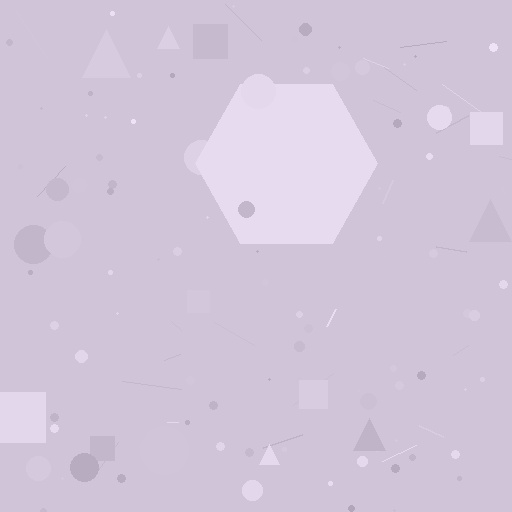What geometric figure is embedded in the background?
A hexagon is embedded in the background.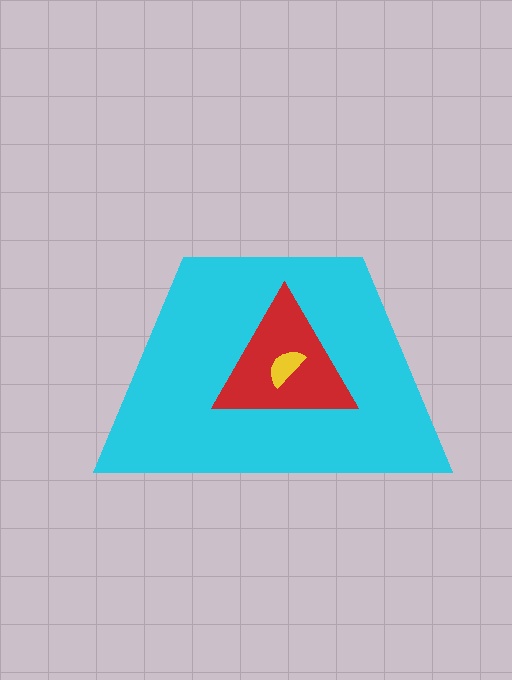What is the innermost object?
The yellow semicircle.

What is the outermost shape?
The cyan trapezoid.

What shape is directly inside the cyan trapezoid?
The red triangle.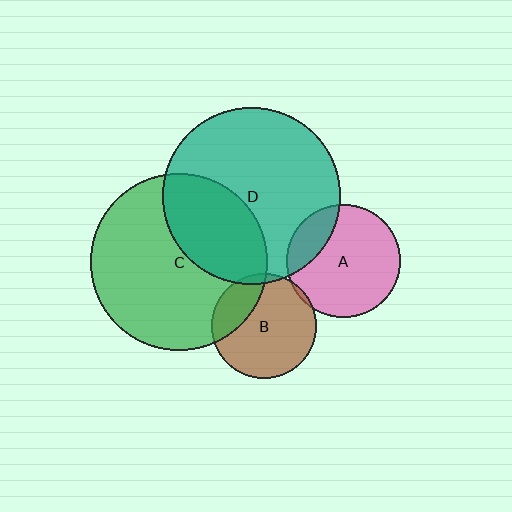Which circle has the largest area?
Circle D (teal).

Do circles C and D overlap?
Yes.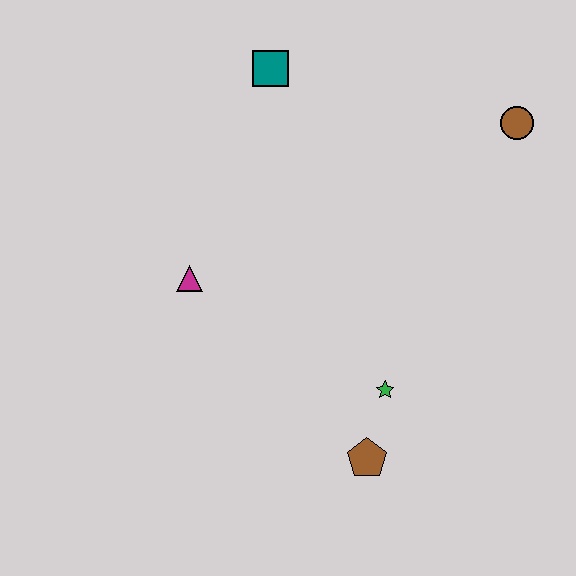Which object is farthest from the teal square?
The brown pentagon is farthest from the teal square.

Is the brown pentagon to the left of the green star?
Yes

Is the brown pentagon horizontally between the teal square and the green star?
Yes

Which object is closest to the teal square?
The magenta triangle is closest to the teal square.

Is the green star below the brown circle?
Yes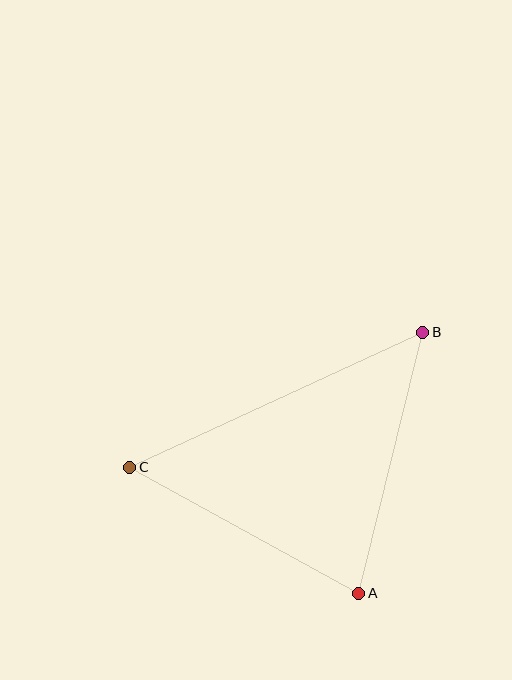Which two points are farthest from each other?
Points B and C are farthest from each other.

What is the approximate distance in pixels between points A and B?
The distance between A and B is approximately 269 pixels.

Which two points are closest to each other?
Points A and C are closest to each other.